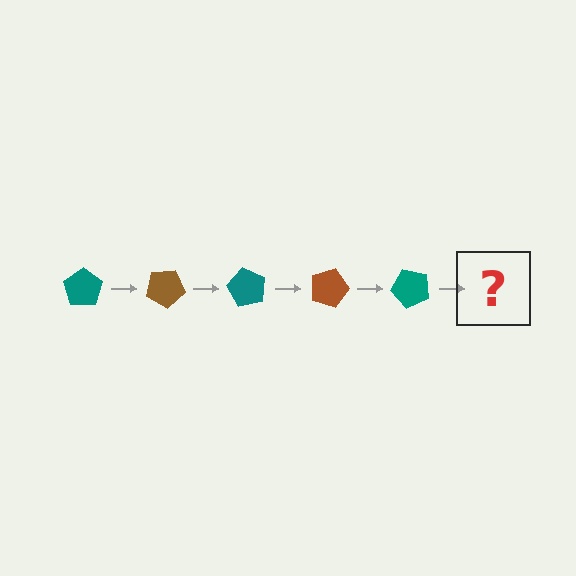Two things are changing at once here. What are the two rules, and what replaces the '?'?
The two rules are that it rotates 30 degrees each step and the color cycles through teal and brown. The '?' should be a brown pentagon, rotated 150 degrees from the start.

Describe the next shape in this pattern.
It should be a brown pentagon, rotated 150 degrees from the start.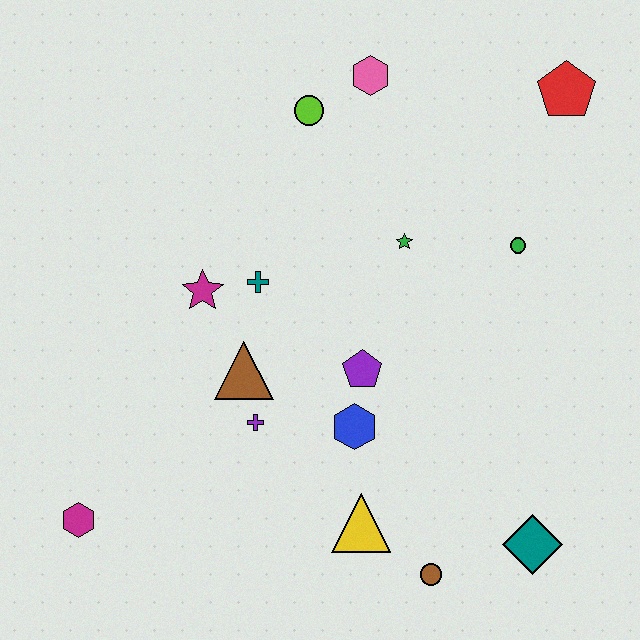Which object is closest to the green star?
The green circle is closest to the green star.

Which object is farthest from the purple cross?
The red pentagon is farthest from the purple cross.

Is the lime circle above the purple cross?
Yes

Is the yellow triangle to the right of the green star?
No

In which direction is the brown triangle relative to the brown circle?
The brown triangle is above the brown circle.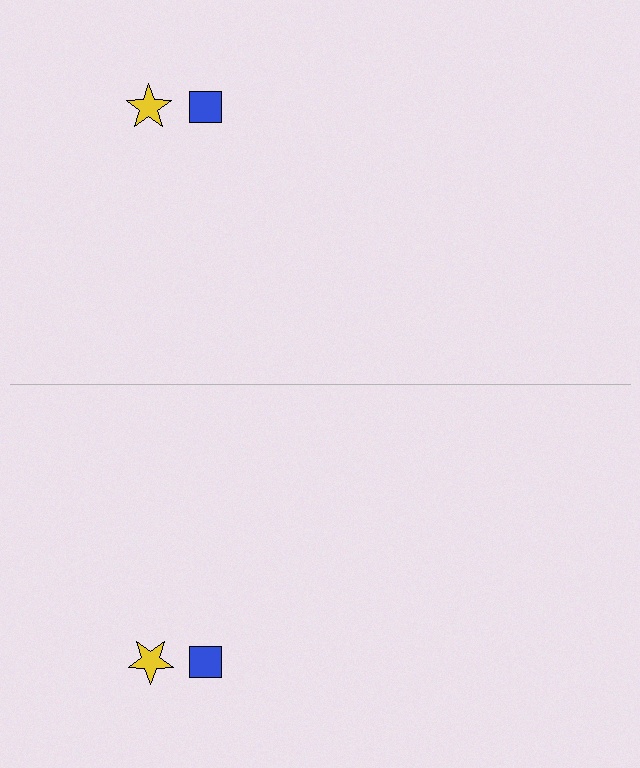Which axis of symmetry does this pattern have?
The pattern has a horizontal axis of symmetry running through the center of the image.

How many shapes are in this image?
There are 4 shapes in this image.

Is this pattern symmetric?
Yes, this pattern has bilateral (reflection) symmetry.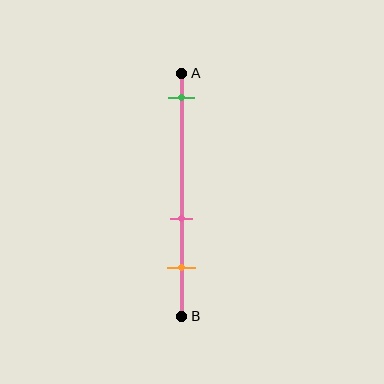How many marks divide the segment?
There are 3 marks dividing the segment.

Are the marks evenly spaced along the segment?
No, the marks are not evenly spaced.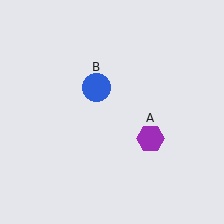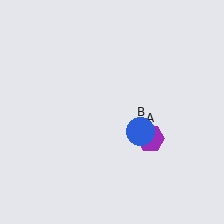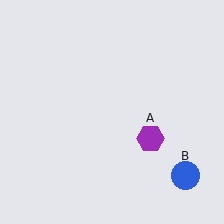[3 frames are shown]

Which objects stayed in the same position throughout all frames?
Purple hexagon (object A) remained stationary.